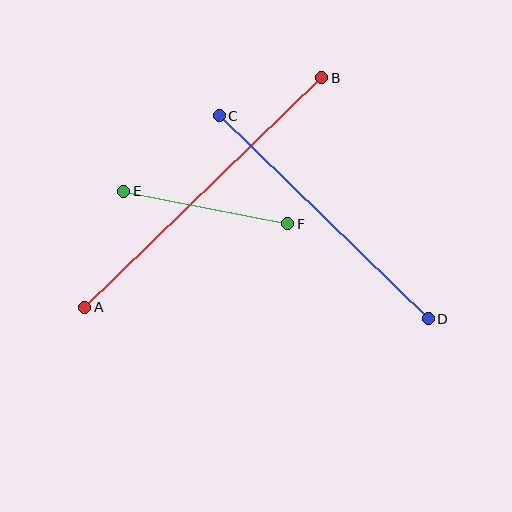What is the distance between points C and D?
The distance is approximately 292 pixels.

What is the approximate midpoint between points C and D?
The midpoint is at approximately (324, 217) pixels.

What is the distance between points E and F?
The distance is approximately 167 pixels.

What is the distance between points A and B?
The distance is approximately 330 pixels.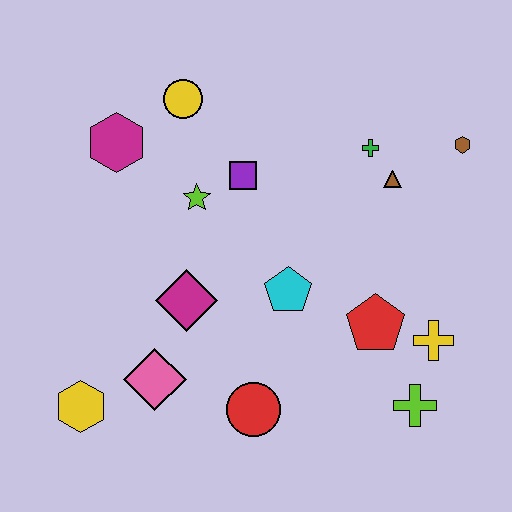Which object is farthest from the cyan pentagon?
The yellow hexagon is farthest from the cyan pentagon.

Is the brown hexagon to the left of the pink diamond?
No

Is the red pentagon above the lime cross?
Yes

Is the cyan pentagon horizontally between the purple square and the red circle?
No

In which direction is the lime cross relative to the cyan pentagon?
The lime cross is to the right of the cyan pentagon.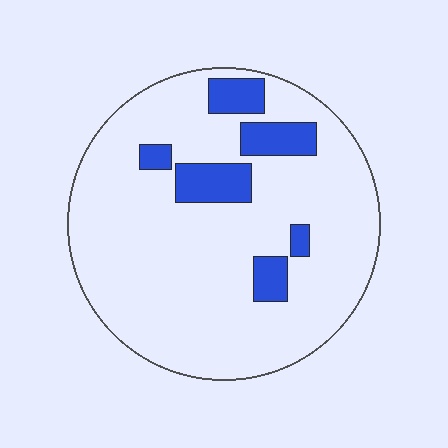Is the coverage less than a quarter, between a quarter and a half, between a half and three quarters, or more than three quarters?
Less than a quarter.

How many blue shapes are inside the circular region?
6.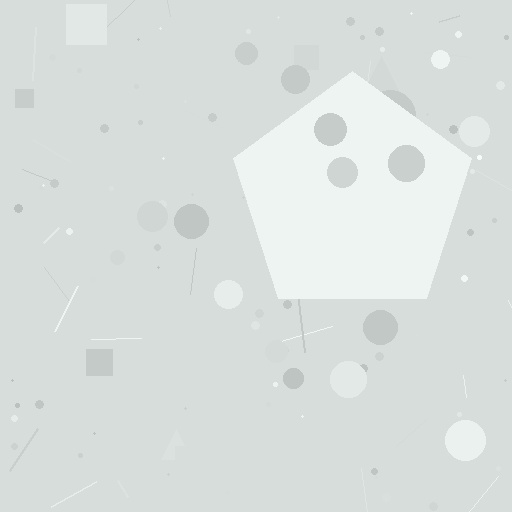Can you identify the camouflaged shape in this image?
The camouflaged shape is a pentagon.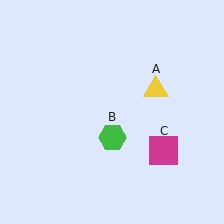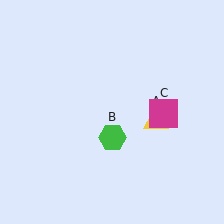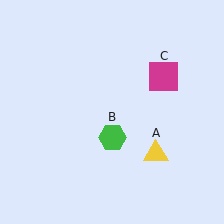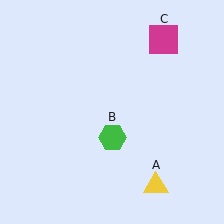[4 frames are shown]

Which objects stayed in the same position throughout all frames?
Green hexagon (object B) remained stationary.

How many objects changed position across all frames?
2 objects changed position: yellow triangle (object A), magenta square (object C).